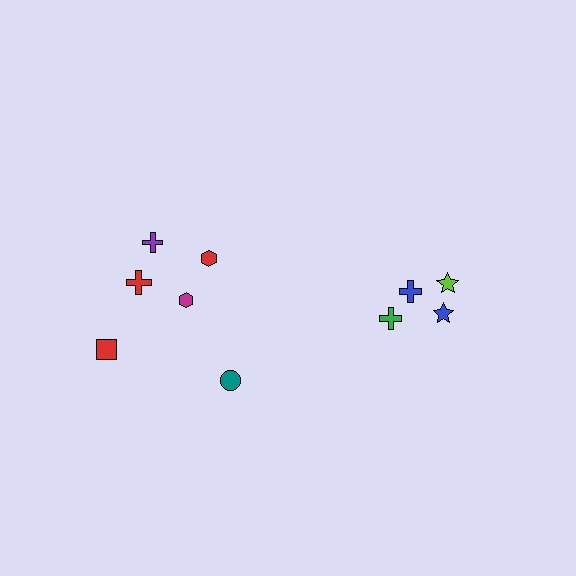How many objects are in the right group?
There are 4 objects.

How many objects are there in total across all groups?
There are 10 objects.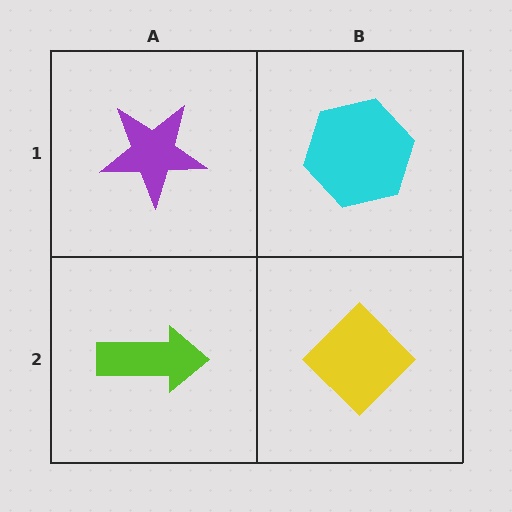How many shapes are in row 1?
2 shapes.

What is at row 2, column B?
A yellow diamond.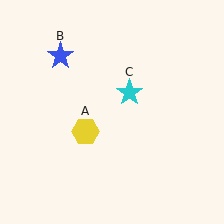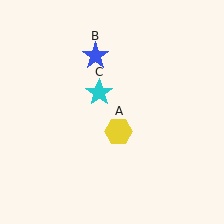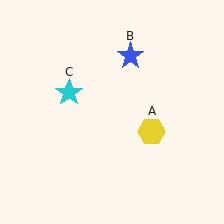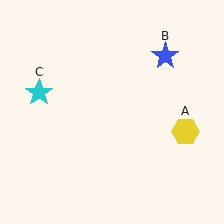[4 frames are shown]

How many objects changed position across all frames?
3 objects changed position: yellow hexagon (object A), blue star (object B), cyan star (object C).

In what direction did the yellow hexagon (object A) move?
The yellow hexagon (object A) moved right.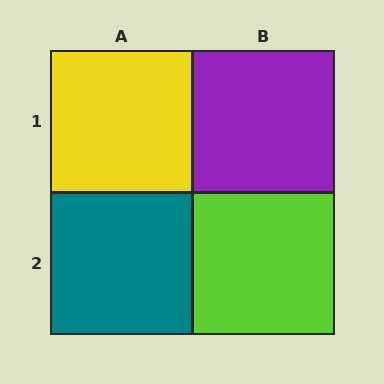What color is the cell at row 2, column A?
Teal.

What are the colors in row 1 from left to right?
Yellow, purple.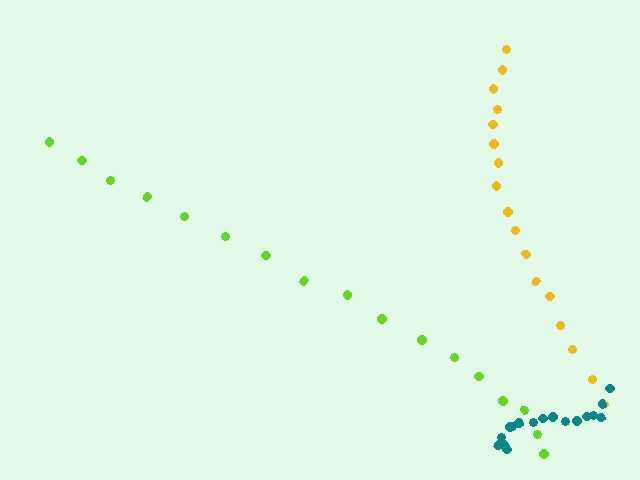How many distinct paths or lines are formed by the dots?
There are 3 distinct paths.